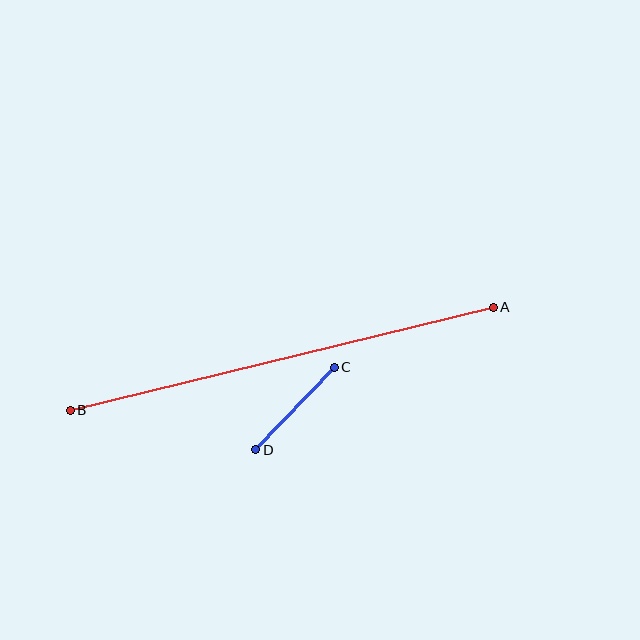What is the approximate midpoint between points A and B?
The midpoint is at approximately (282, 359) pixels.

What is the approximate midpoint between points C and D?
The midpoint is at approximately (295, 409) pixels.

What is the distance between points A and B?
The distance is approximately 436 pixels.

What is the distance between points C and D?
The distance is approximately 114 pixels.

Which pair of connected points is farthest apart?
Points A and B are farthest apart.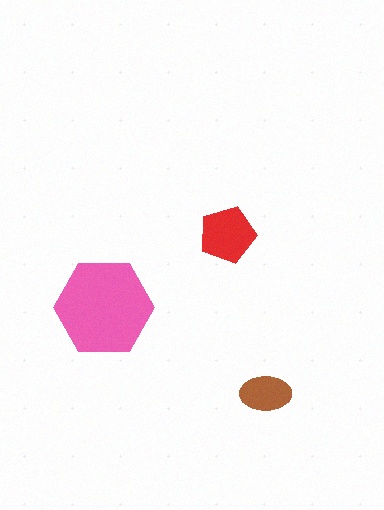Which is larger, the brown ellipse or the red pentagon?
The red pentagon.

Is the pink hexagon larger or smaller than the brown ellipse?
Larger.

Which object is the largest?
The pink hexagon.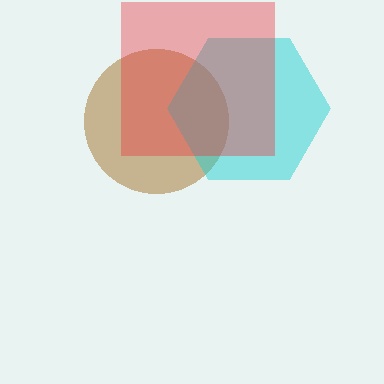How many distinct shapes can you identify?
There are 3 distinct shapes: a brown circle, a cyan hexagon, a red square.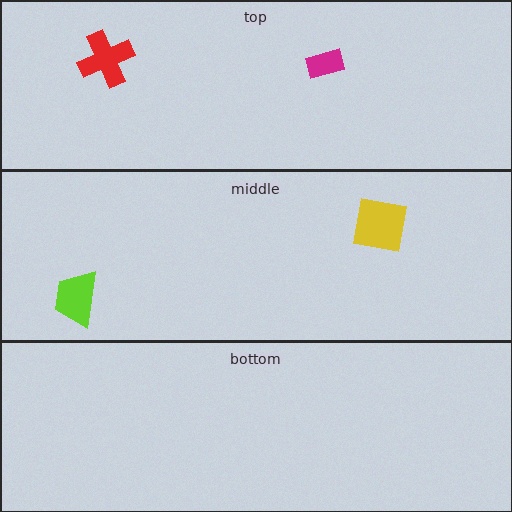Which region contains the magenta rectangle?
The top region.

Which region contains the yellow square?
The middle region.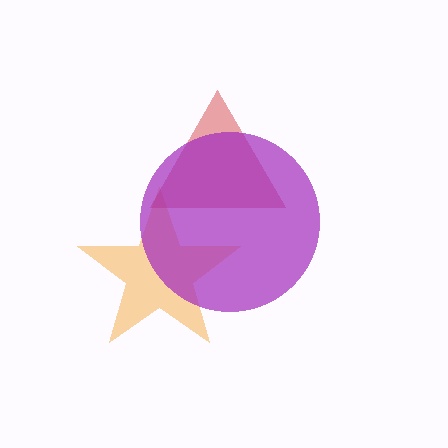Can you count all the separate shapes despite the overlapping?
Yes, there are 3 separate shapes.